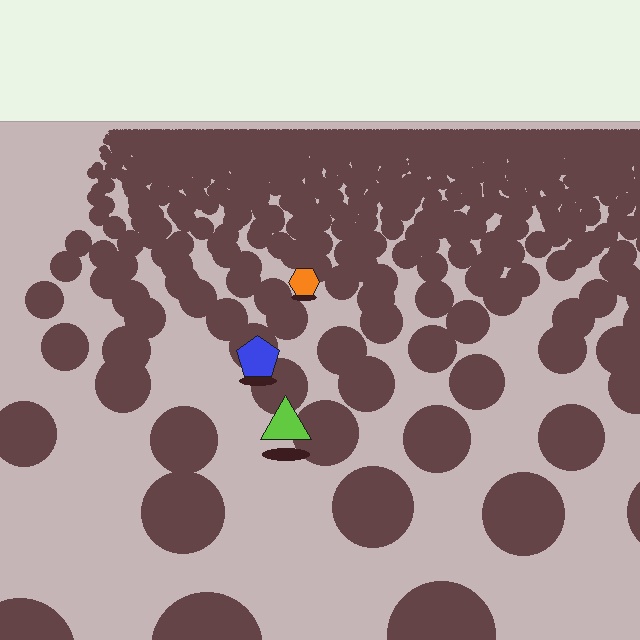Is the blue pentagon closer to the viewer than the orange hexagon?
Yes. The blue pentagon is closer — you can tell from the texture gradient: the ground texture is coarser near it.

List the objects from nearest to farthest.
From nearest to farthest: the lime triangle, the blue pentagon, the orange hexagon.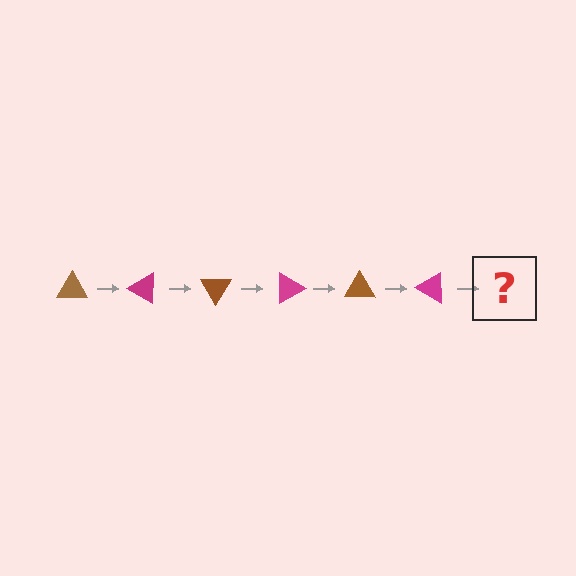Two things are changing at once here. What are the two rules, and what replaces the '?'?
The two rules are that it rotates 30 degrees each step and the color cycles through brown and magenta. The '?' should be a brown triangle, rotated 180 degrees from the start.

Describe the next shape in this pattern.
It should be a brown triangle, rotated 180 degrees from the start.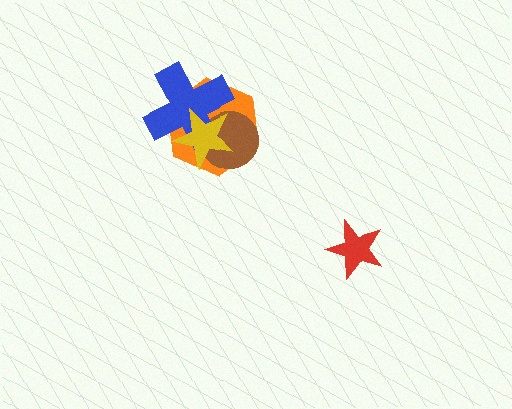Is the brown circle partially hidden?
Yes, it is partially covered by another shape.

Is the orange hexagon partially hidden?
Yes, it is partially covered by another shape.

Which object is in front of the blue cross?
The yellow star is in front of the blue cross.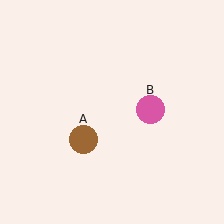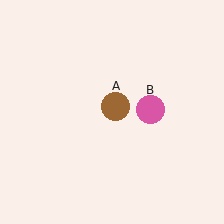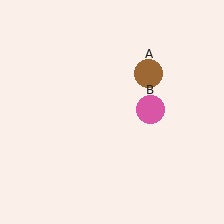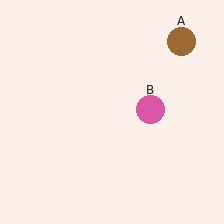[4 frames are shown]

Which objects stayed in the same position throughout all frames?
Pink circle (object B) remained stationary.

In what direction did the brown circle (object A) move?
The brown circle (object A) moved up and to the right.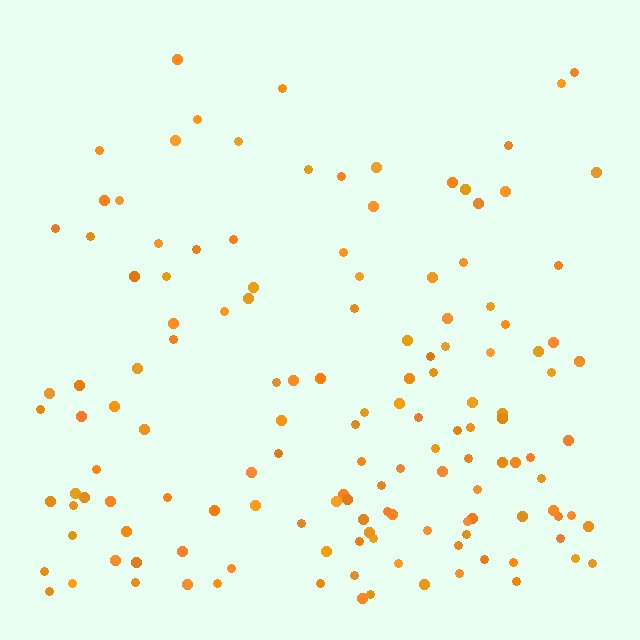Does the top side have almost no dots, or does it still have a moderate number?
Still a moderate number, just noticeably fewer than the bottom.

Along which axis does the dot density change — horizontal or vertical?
Vertical.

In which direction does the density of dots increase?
From top to bottom, with the bottom side densest.